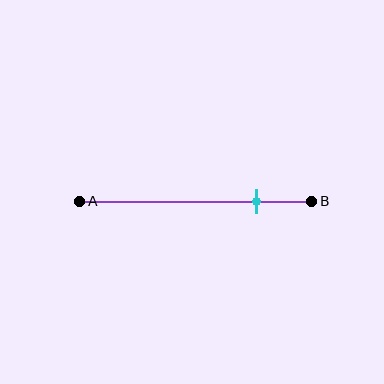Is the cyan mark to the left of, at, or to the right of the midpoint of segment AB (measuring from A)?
The cyan mark is to the right of the midpoint of segment AB.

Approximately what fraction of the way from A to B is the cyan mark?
The cyan mark is approximately 75% of the way from A to B.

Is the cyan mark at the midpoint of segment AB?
No, the mark is at about 75% from A, not at the 50% midpoint.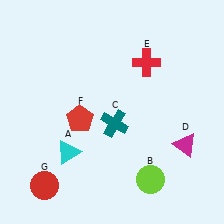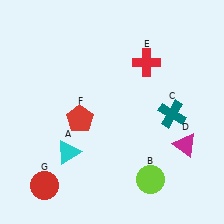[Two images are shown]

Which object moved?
The teal cross (C) moved right.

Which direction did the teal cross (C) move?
The teal cross (C) moved right.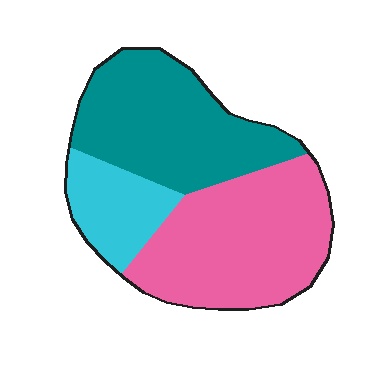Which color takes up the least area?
Cyan, at roughly 15%.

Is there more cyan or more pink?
Pink.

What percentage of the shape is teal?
Teal covers roughly 40% of the shape.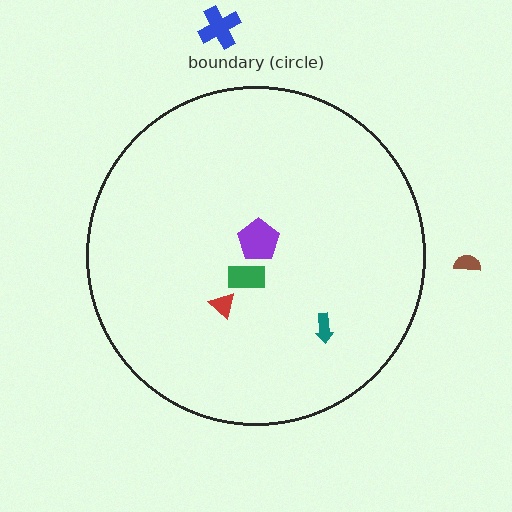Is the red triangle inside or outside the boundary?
Inside.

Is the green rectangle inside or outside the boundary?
Inside.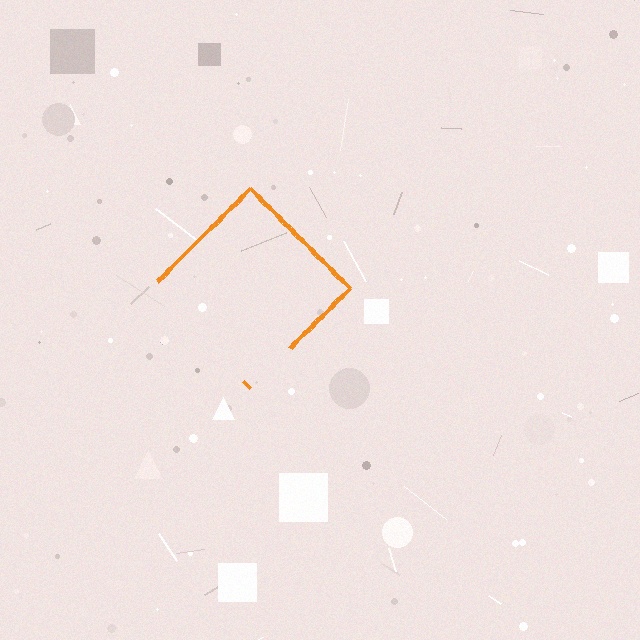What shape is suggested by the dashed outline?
The dashed outline suggests a diamond.